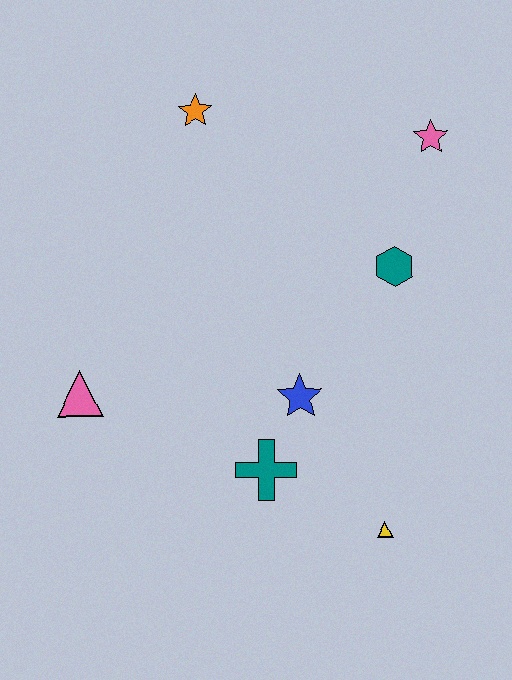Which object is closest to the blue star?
The teal cross is closest to the blue star.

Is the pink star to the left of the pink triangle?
No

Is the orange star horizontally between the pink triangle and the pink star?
Yes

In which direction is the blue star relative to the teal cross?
The blue star is above the teal cross.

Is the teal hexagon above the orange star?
No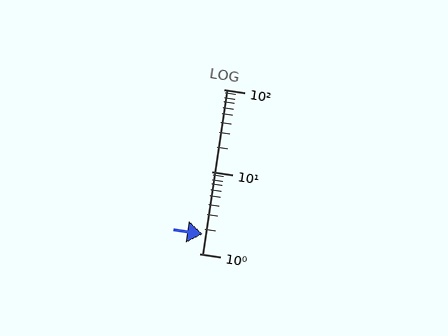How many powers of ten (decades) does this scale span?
The scale spans 2 decades, from 1 to 100.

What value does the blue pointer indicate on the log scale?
The pointer indicates approximately 1.7.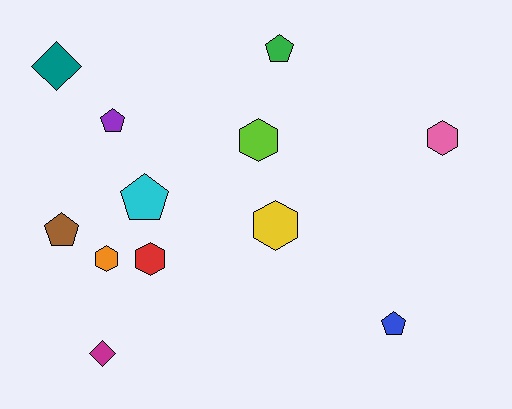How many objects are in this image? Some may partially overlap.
There are 12 objects.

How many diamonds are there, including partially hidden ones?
There are 2 diamonds.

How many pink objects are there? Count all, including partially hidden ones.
There is 1 pink object.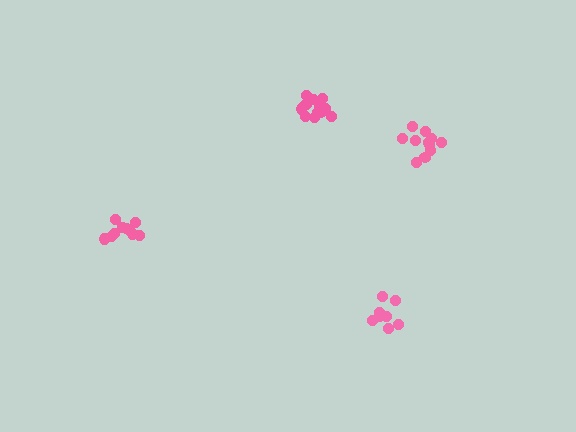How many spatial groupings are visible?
There are 4 spatial groupings.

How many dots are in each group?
Group 1: 13 dots, Group 2: 10 dots, Group 3: 8 dots, Group 4: 11 dots (42 total).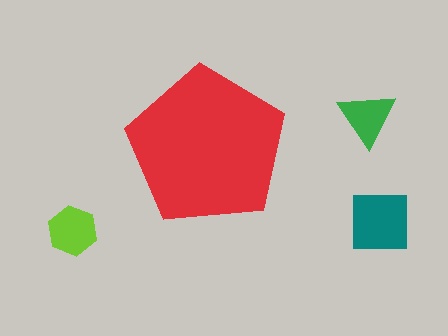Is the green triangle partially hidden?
No, the green triangle is fully visible.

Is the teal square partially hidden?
No, the teal square is fully visible.